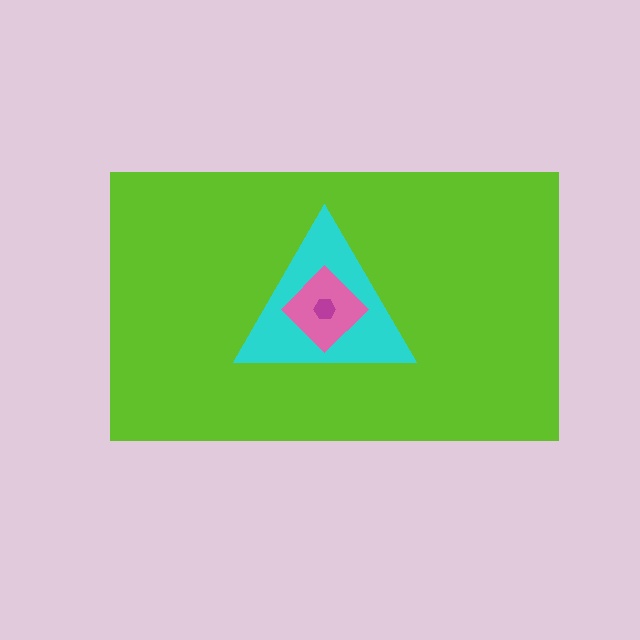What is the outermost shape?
The lime rectangle.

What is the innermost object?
The magenta hexagon.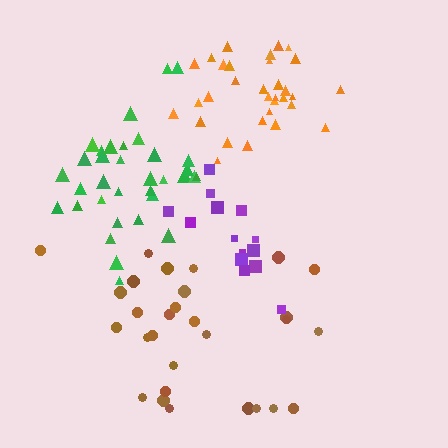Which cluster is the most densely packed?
Orange.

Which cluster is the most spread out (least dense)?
Brown.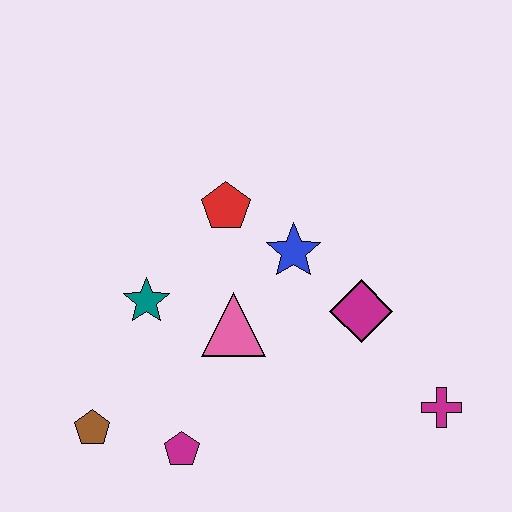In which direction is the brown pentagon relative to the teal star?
The brown pentagon is below the teal star.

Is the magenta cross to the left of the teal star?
No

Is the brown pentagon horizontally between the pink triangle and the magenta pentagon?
No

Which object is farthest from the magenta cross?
The brown pentagon is farthest from the magenta cross.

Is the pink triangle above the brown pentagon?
Yes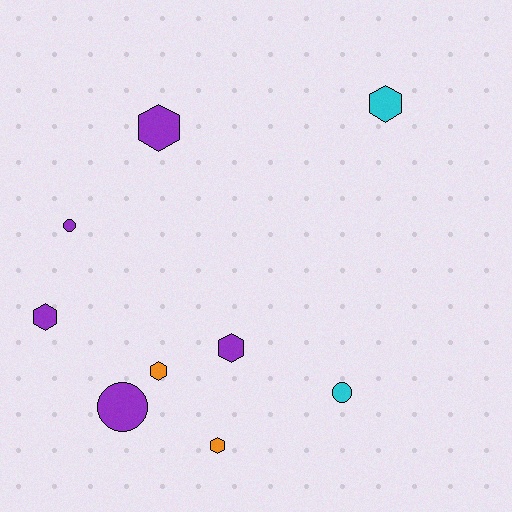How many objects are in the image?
There are 9 objects.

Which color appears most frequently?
Purple, with 5 objects.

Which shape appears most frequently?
Hexagon, with 6 objects.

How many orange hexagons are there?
There are 2 orange hexagons.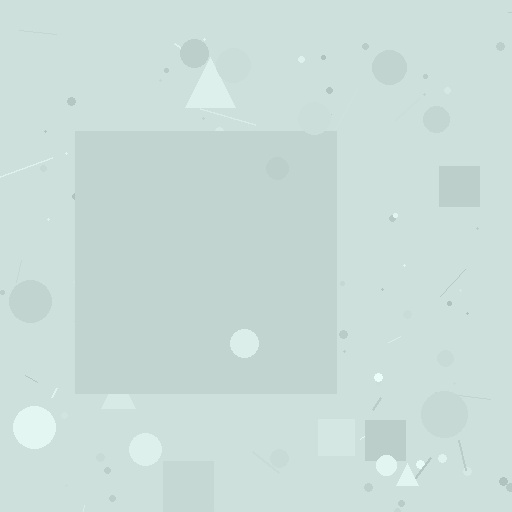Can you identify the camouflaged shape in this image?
The camouflaged shape is a square.